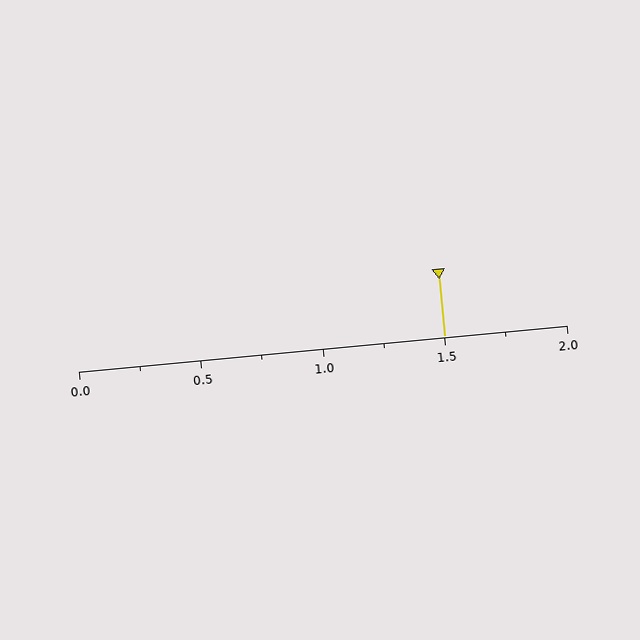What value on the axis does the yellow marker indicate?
The marker indicates approximately 1.5.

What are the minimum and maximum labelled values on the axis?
The axis runs from 0.0 to 2.0.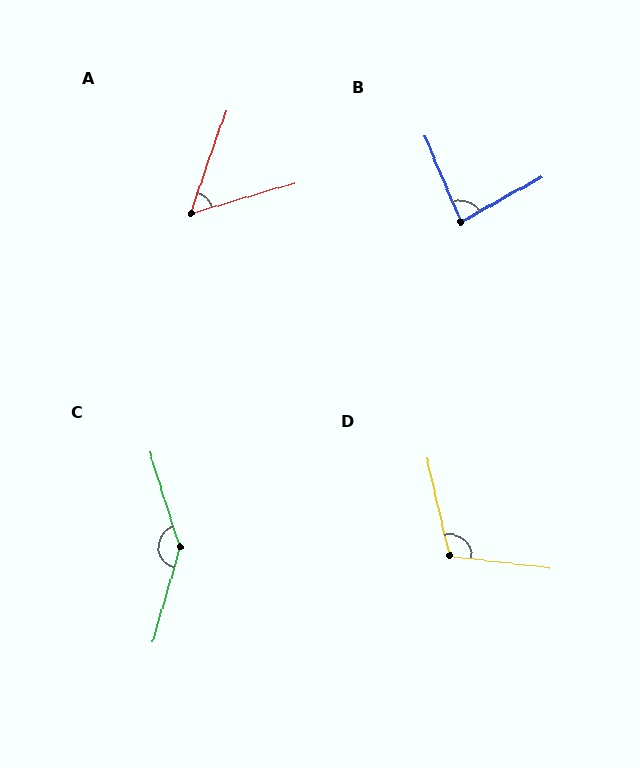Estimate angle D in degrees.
Approximately 109 degrees.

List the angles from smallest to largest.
A (54°), B (84°), D (109°), C (146°).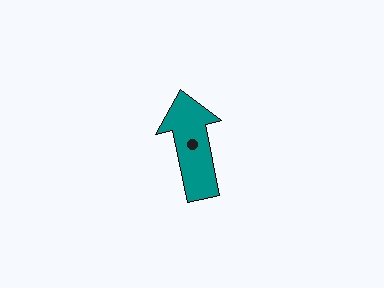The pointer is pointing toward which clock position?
Roughly 12 o'clock.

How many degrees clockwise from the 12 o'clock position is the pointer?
Approximately 348 degrees.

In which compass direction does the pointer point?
North.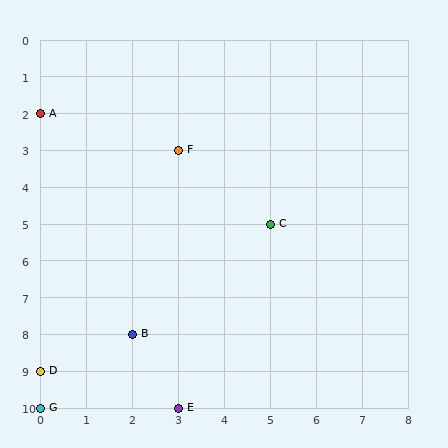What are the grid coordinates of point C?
Point C is at grid coordinates (5, 5).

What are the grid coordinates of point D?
Point D is at grid coordinates (0, 9).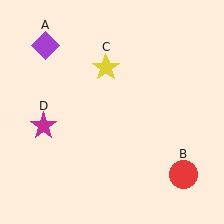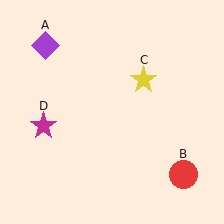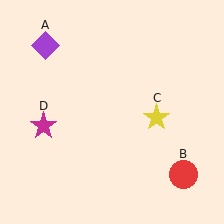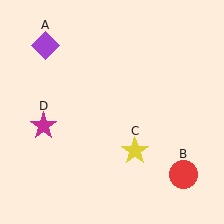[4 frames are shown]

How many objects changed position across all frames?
1 object changed position: yellow star (object C).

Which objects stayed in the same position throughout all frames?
Purple diamond (object A) and red circle (object B) and magenta star (object D) remained stationary.